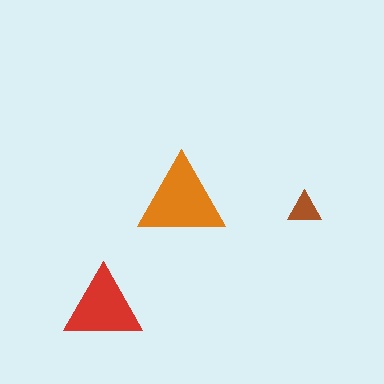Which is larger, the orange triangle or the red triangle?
The orange one.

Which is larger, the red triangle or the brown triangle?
The red one.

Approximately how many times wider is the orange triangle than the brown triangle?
About 2.5 times wider.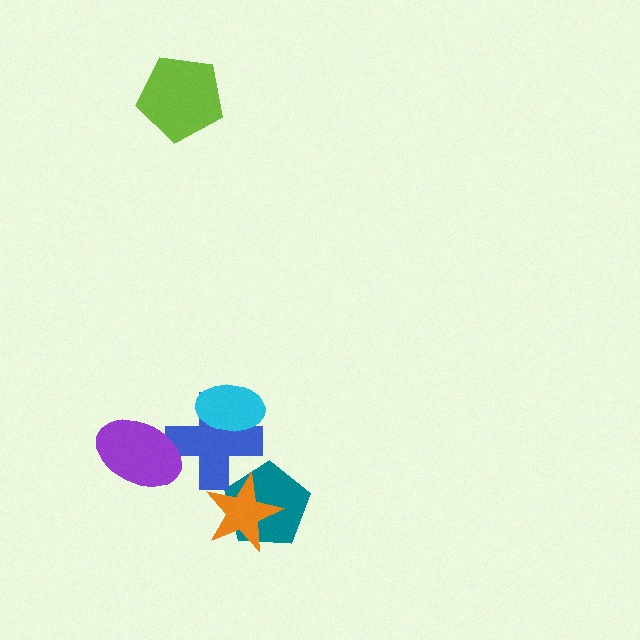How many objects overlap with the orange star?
2 objects overlap with the orange star.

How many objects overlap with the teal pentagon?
2 objects overlap with the teal pentagon.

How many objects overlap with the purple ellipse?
1 object overlaps with the purple ellipse.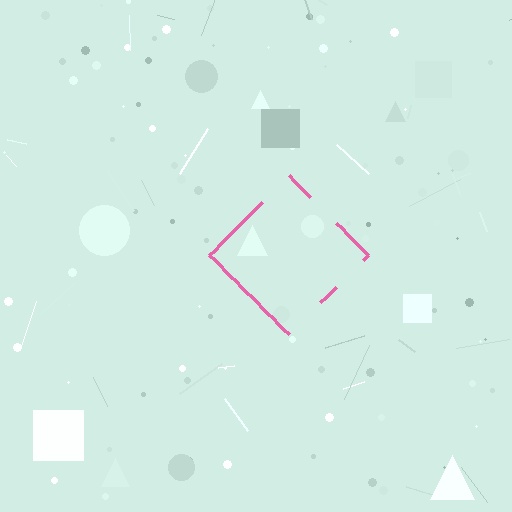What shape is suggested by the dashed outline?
The dashed outline suggests a diamond.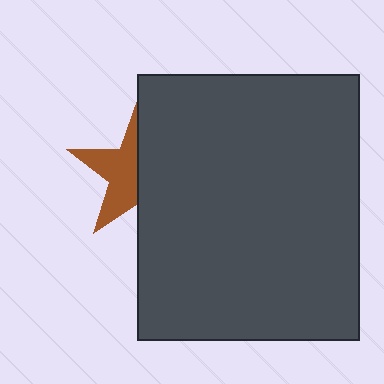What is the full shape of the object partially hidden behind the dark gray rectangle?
The partially hidden object is a brown star.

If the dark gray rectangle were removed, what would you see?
You would see the complete brown star.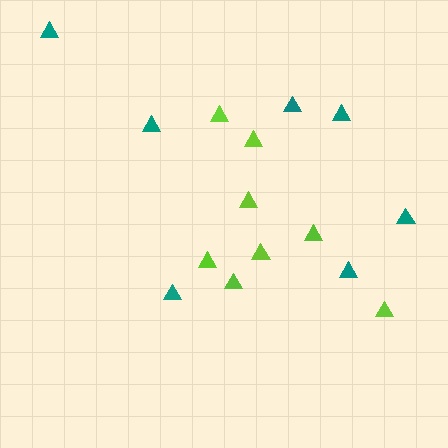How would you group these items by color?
There are 2 groups: one group of lime triangles (8) and one group of teal triangles (7).